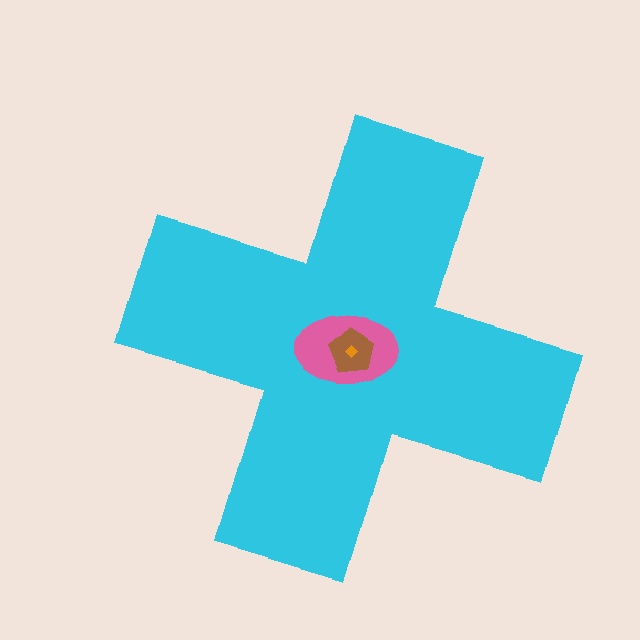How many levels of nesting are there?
4.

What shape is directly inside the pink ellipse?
The brown pentagon.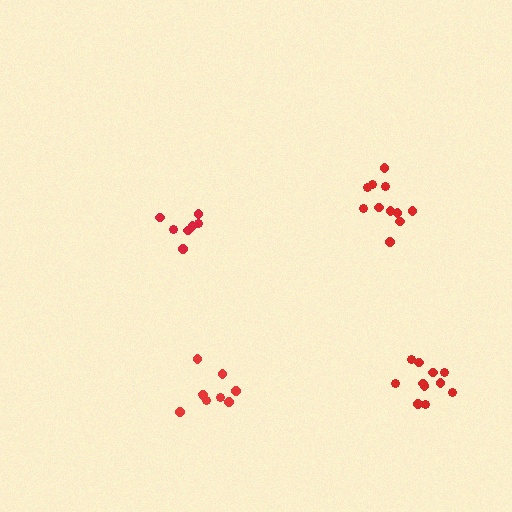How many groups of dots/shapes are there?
There are 4 groups.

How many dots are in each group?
Group 1: 7 dots, Group 2: 9 dots, Group 3: 11 dots, Group 4: 11 dots (38 total).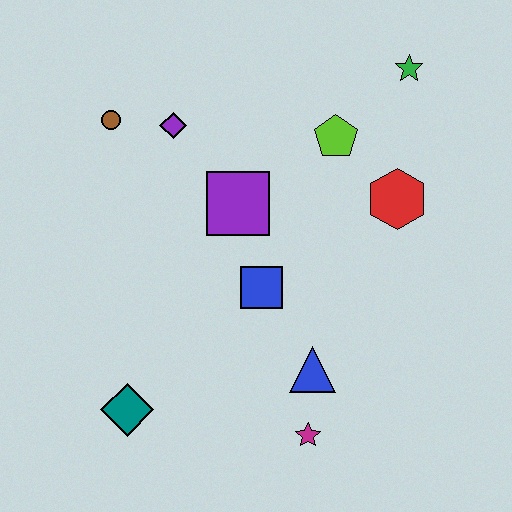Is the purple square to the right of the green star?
No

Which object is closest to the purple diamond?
The brown circle is closest to the purple diamond.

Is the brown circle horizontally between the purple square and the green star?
No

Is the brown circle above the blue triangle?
Yes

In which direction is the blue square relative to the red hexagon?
The blue square is to the left of the red hexagon.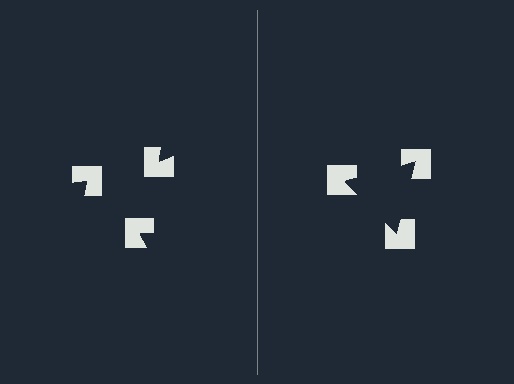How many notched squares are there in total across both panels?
6 — 3 on each side.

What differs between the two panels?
The notched squares are positioned identically on both sides; only the wedge orientations differ. On the right they align to a triangle; on the left they are misaligned.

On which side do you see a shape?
An illusory triangle appears on the right side. On the left side the wedge cuts are rotated, so no coherent shape forms.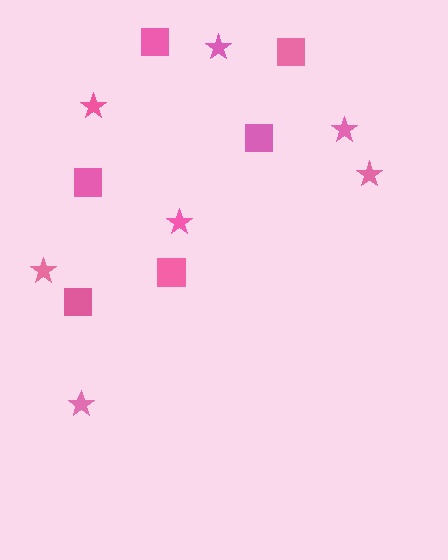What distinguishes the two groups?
There are 2 groups: one group of stars (7) and one group of squares (6).